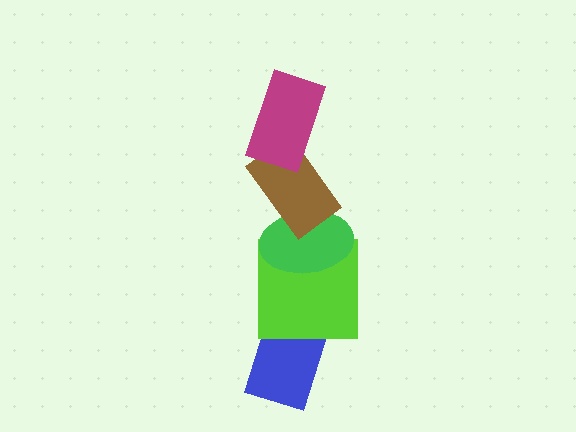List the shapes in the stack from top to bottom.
From top to bottom: the magenta rectangle, the brown rectangle, the green ellipse, the lime square, the blue rectangle.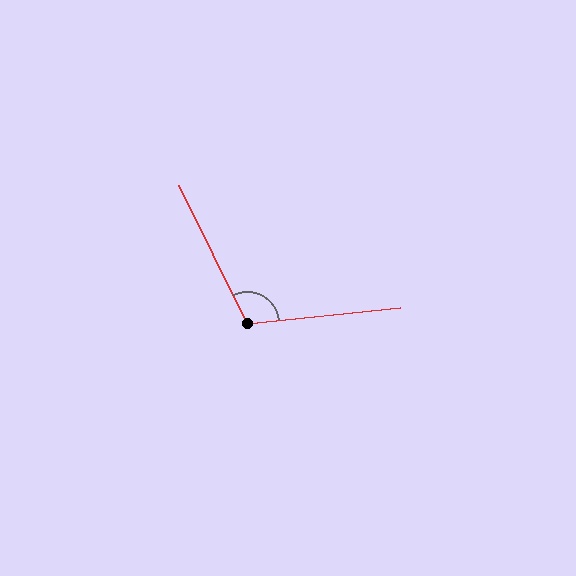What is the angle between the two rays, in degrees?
Approximately 110 degrees.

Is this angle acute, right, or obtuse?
It is obtuse.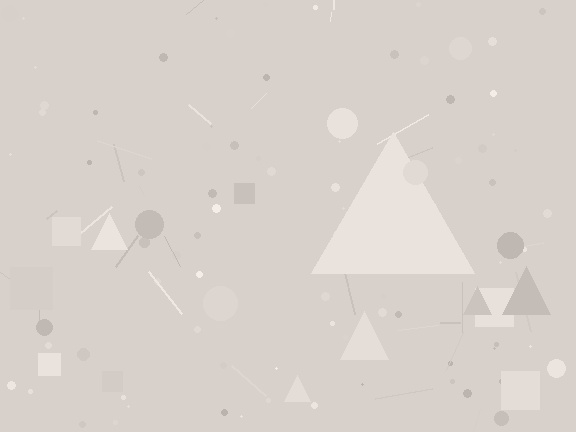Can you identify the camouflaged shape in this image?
The camouflaged shape is a triangle.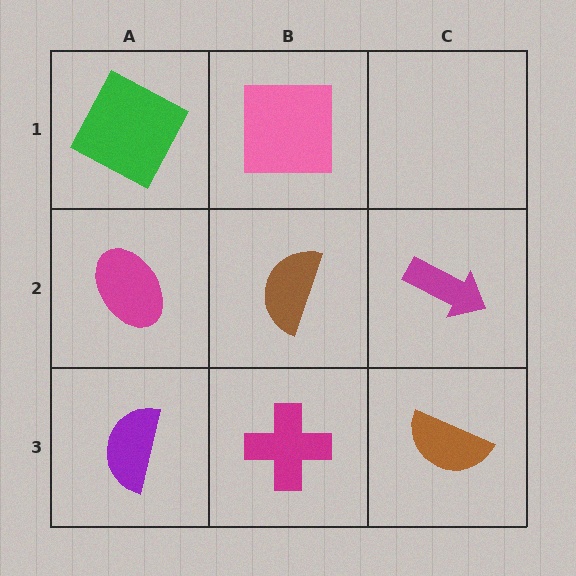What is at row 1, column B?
A pink square.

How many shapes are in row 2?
3 shapes.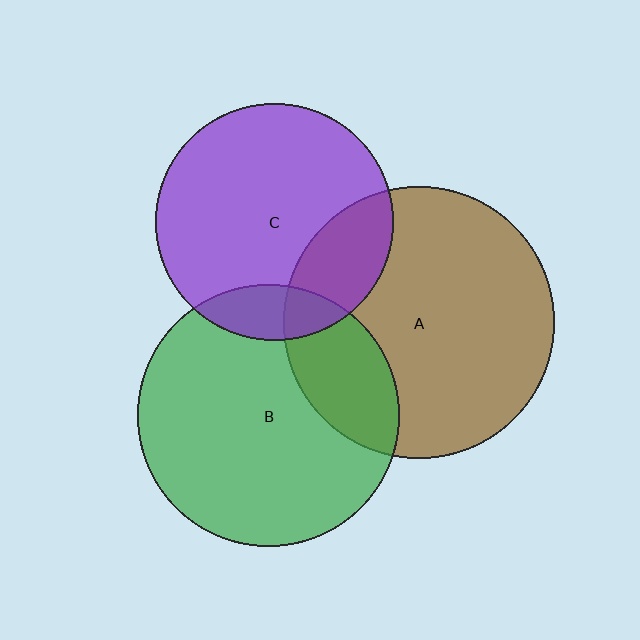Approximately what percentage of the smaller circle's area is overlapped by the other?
Approximately 20%.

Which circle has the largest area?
Circle A (brown).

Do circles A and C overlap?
Yes.